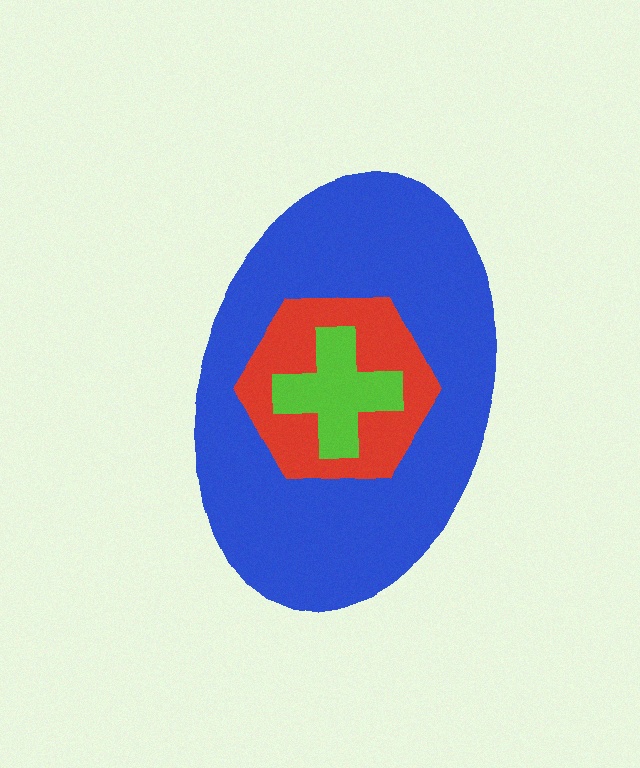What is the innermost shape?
The lime cross.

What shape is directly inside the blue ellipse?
The red hexagon.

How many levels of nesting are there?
3.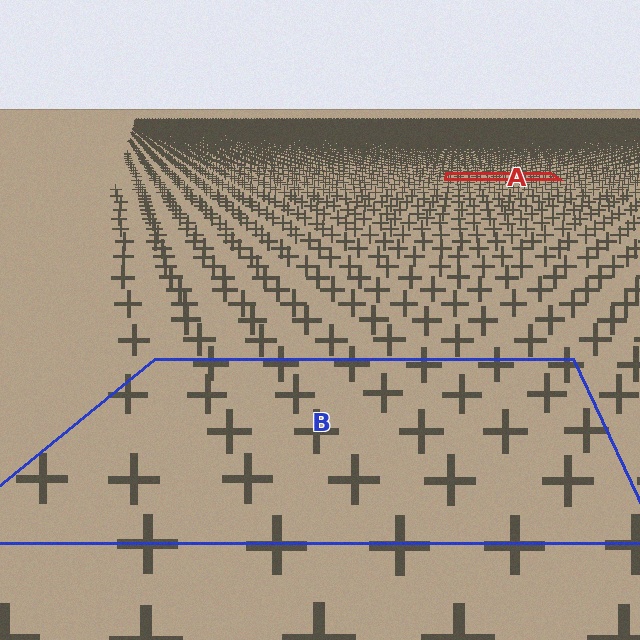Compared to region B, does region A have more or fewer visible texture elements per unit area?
Region A has more texture elements per unit area — they are packed more densely because it is farther away.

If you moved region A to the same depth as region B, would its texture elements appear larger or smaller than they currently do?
They would appear larger. At a closer depth, the same texture elements are projected at a bigger on-screen size.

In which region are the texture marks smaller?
The texture marks are smaller in region A, because it is farther away.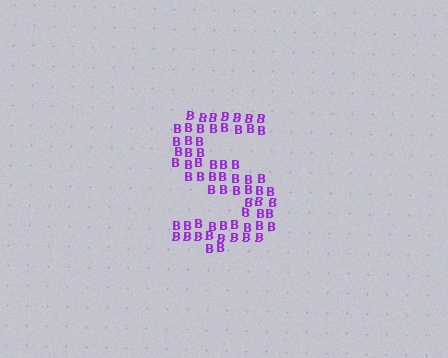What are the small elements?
The small elements are letter B's.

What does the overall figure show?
The overall figure shows the letter S.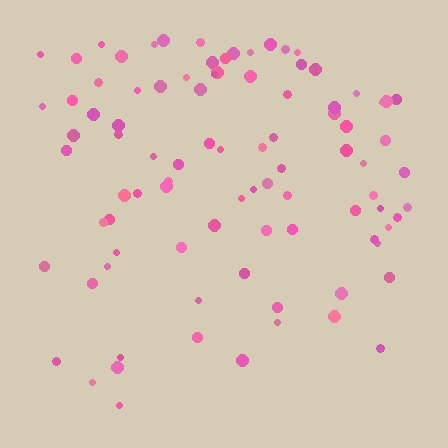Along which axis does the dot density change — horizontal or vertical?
Vertical.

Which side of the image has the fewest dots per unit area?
The bottom.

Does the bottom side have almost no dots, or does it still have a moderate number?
Still a moderate number, just noticeably fewer than the top.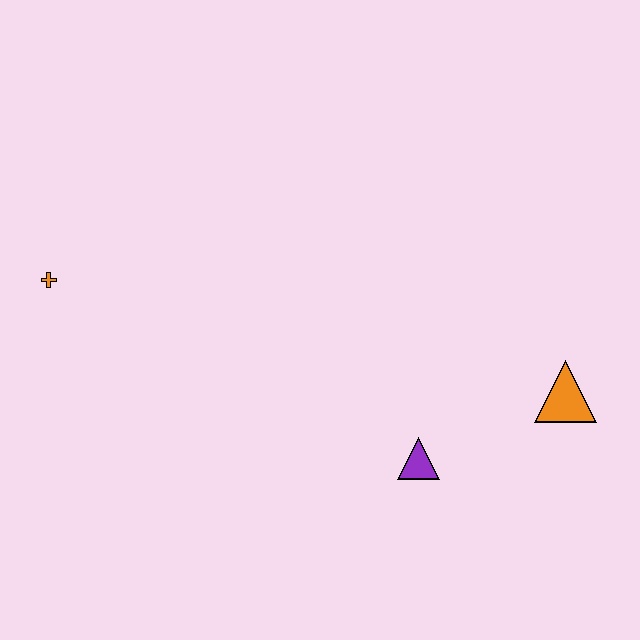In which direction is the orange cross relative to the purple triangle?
The orange cross is to the left of the purple triangle.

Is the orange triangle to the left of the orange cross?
No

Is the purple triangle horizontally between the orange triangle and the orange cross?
Yes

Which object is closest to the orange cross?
The purple triangle is closest to the orange cross.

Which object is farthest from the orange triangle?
The orange cross is farthest from the orange triangle.